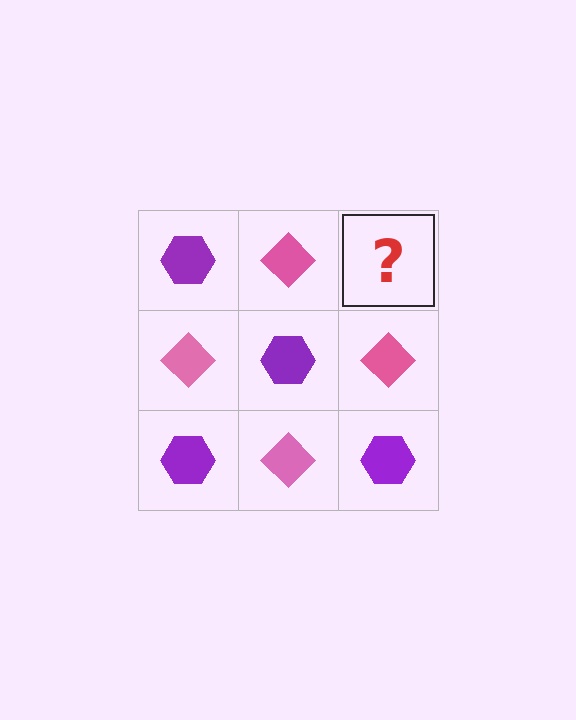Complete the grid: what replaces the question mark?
The question mark should be replaced with a purple hexagon.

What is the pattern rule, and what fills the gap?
The rule is that it alternates purple hexagon and pink diamond in a checkerboard pattern. The gap should be filled with a purple hexagon.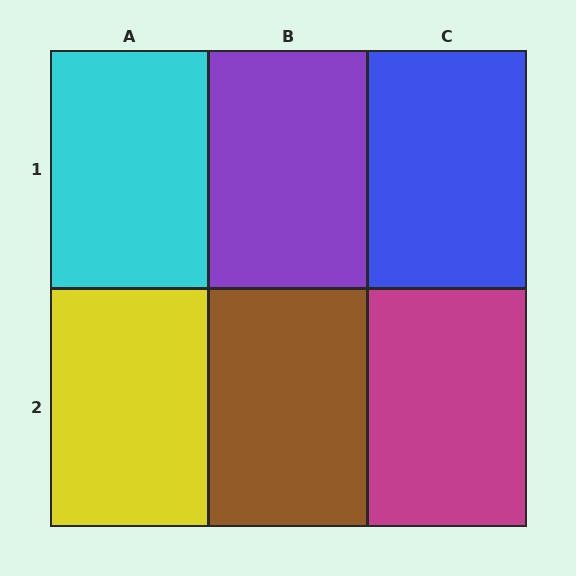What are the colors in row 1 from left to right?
Cyan, purple, blue.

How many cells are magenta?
1 cell is magenta.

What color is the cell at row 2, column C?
Magenta.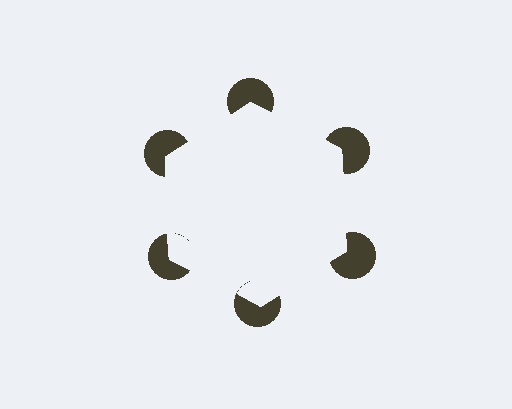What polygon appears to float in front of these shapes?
An illusory hexagon — its edges are inferred from the aligned wedge cuts in the pac-man discs, not physically drawn.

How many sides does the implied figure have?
6 sides.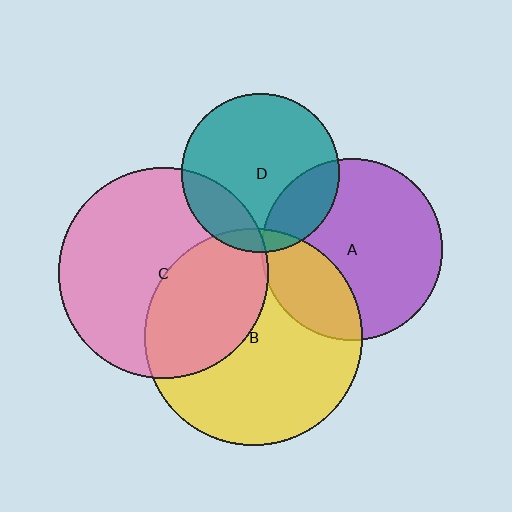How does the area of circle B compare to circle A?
Approximately 1.4 times.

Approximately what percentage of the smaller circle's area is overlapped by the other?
Approximately 20%.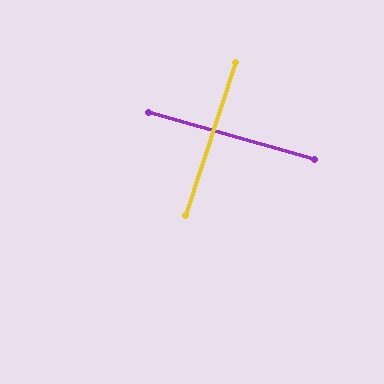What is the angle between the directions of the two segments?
Approximately 88 degrees.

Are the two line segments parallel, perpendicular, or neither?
Perpendicular — they meet at approximately 88°.